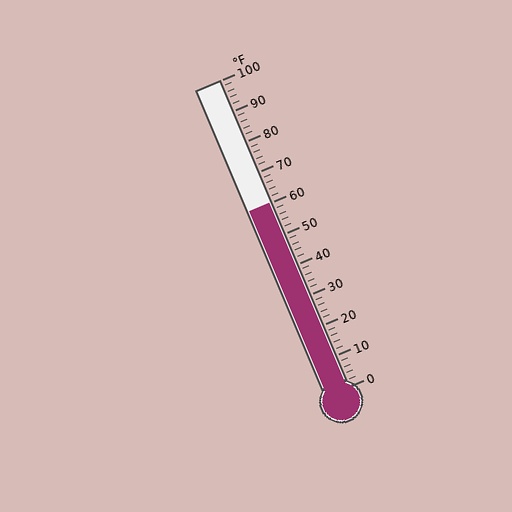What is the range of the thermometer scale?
The thermometer scale ranges from 0°F to 100°F.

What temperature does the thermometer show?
The thermometer shows approximately 60°F.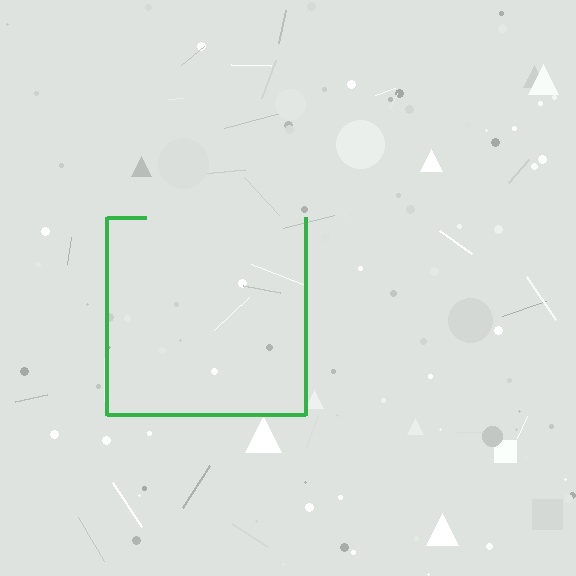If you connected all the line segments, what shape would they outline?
They would outline a square.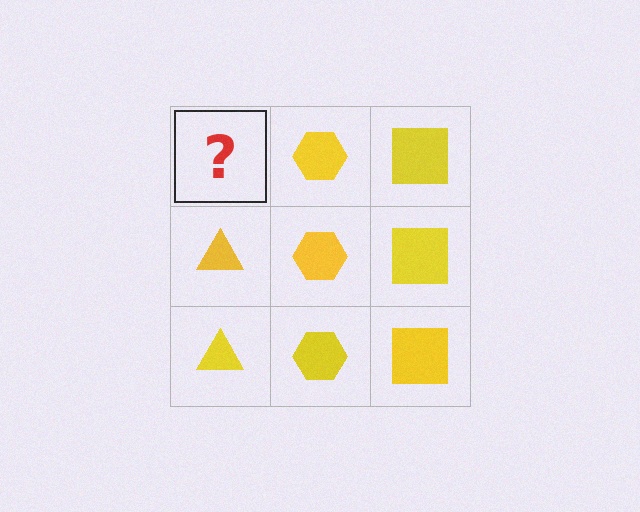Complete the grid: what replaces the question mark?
The question mark should be replaced with a yellow triangle.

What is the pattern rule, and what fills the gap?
The rule is that each column has a consistent shape. The gap should be filled with a yellow triangle.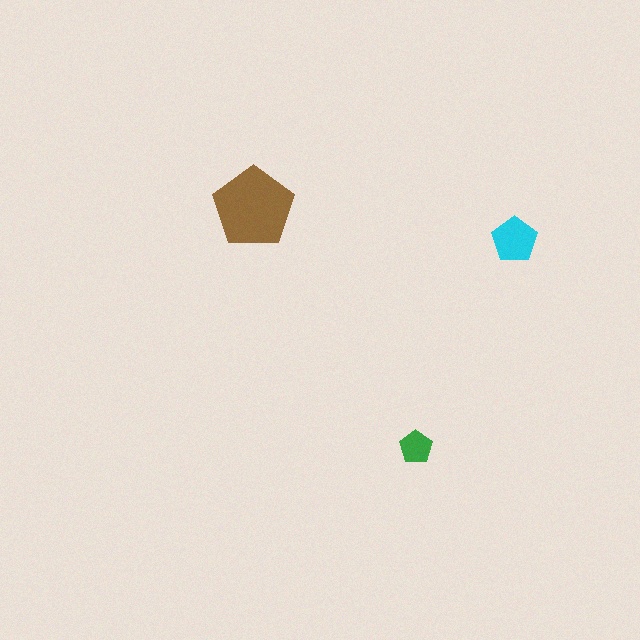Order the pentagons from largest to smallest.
the brown one, the cyan one, the green one.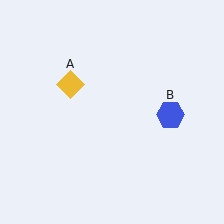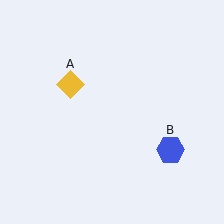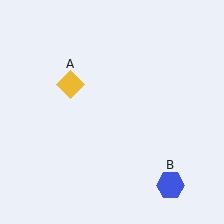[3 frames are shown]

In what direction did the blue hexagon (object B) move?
The blue hexagon (object B) moved down.